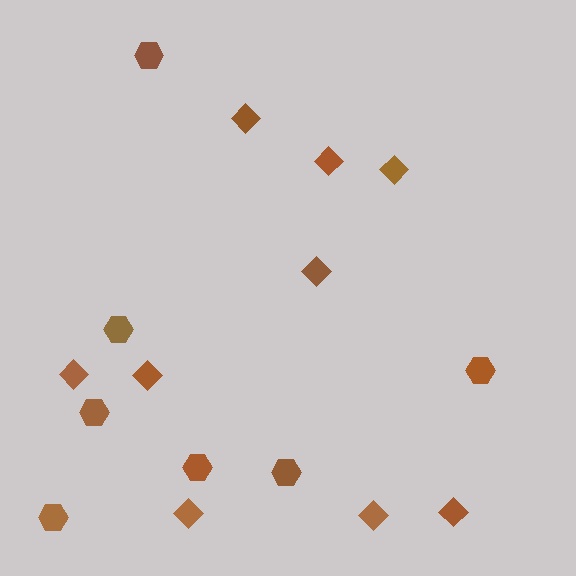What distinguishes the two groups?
There are 2 groups: one group of diamonds (9) and one group of hexagons (7).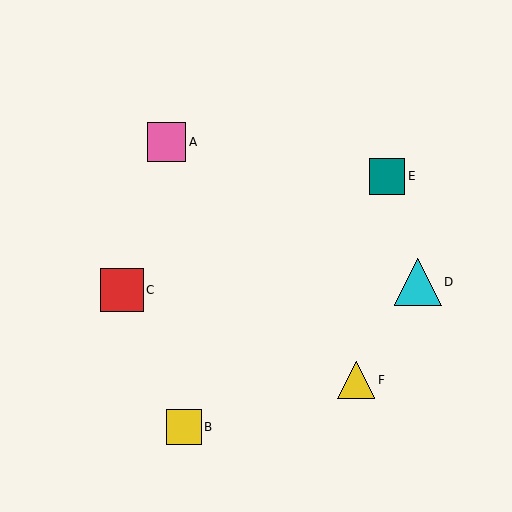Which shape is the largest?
The cyan triangle (labeled D) is the largest.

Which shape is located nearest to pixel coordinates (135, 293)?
The red square (labeled C) at (122, 290) is nearest to that location.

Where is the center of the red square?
The center of the red square is at (122, 290).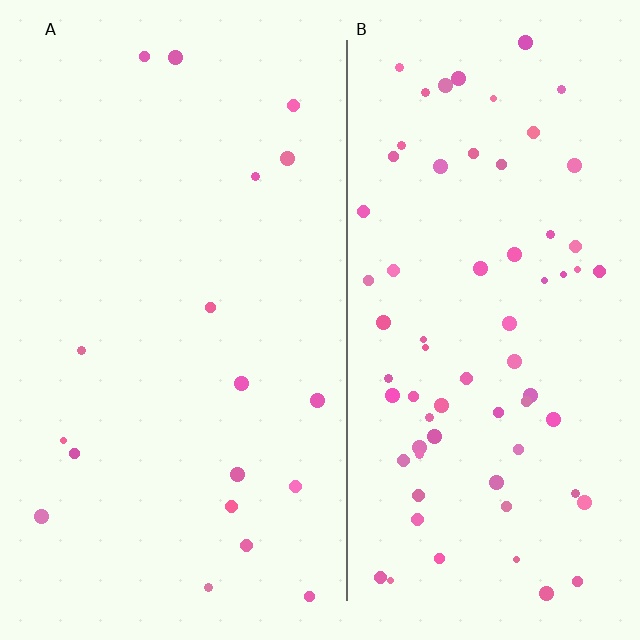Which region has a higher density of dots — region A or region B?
B (the right).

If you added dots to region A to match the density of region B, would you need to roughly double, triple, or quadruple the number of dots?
Approximately quadruple.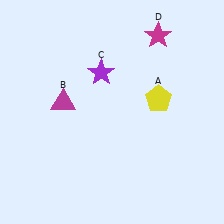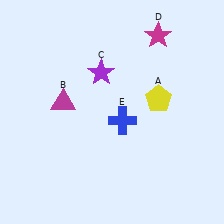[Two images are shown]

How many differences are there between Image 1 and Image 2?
There is 1 difference between the two images.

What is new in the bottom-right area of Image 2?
A blue cross (E) was added in the bottom-right area of Image 2.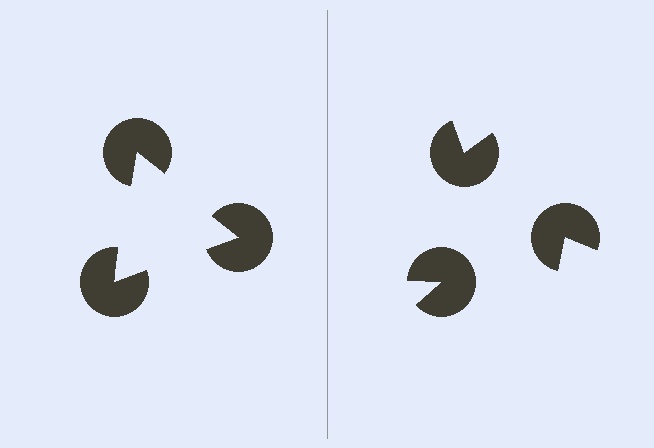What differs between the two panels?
The pac-man discs are positioned identically on both sides; only the wedge orientations differ. On the left they align to a triangle; on the right they are misaligned.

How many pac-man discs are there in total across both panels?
6 — 3 on each side.